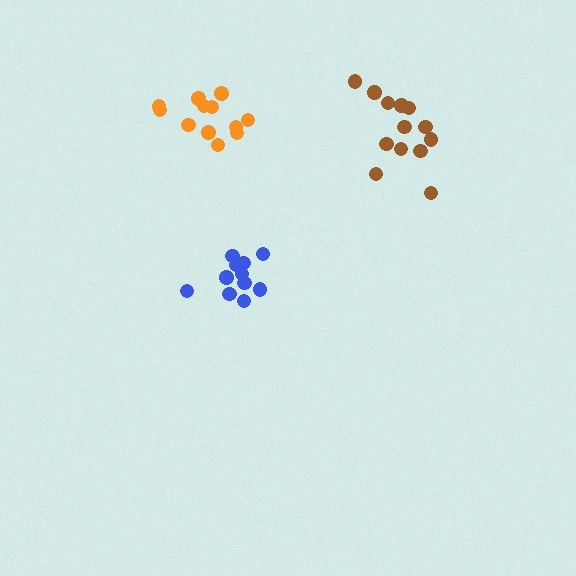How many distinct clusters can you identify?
There are 3 distinct clusters.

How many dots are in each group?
Group 1: 11 dots, Group 2: 12 dots, Group 3: 13 dots (36 total).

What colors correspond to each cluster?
The clusters are colored: blue, orange, brown.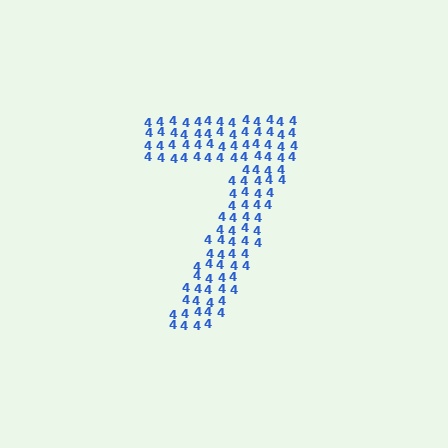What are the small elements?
The small elements are digit 4's.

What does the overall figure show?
The overall figure shows the digit 7.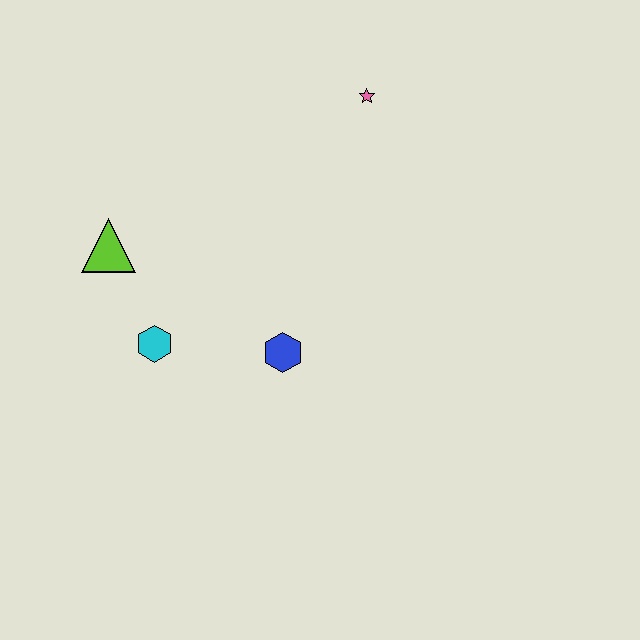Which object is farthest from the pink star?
The cyan hexagon is farthest from the pink star.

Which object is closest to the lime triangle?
The cyan hexagon is closest to the lime triangle.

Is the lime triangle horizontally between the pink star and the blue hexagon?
No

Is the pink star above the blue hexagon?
Yes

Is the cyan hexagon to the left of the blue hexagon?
Yes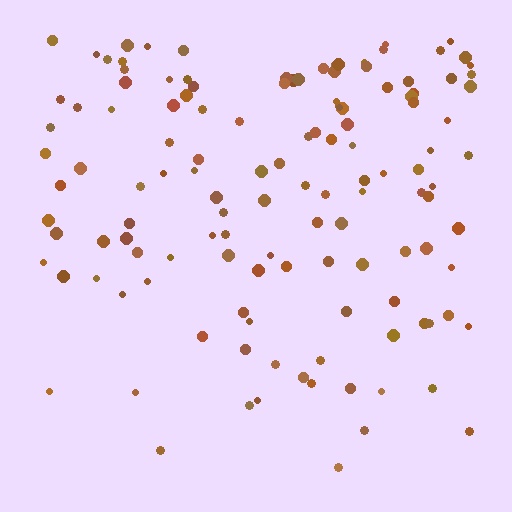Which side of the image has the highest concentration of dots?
The top.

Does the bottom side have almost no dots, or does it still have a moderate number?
Still a moderate number, just noticeably fewer than the top.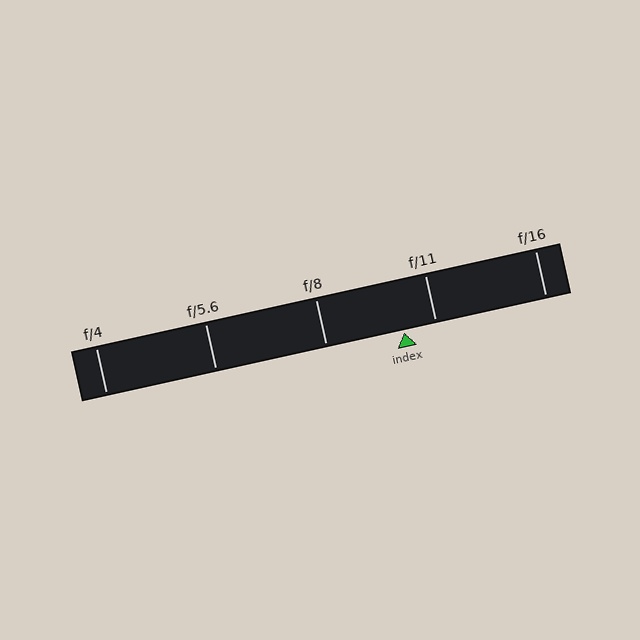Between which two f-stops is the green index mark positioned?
The index mark is between f/8 and f/11.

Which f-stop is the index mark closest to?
The index mark is closest to f/11.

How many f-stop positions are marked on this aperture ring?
There are 5 f-stop positions marked.